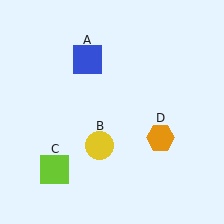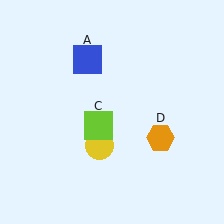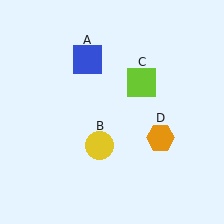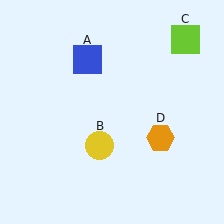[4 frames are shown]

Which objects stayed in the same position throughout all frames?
Blue square (object A) and yellow circle (object B) and orange hexagon (object D) remained stationary.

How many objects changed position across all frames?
1 object changed position: lime square (object C).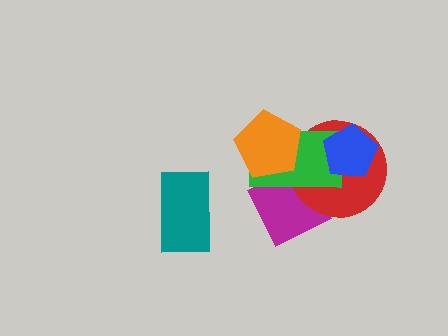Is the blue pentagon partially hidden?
No, no other shape covers it.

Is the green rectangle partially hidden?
Yes, it is partially covered by another shape.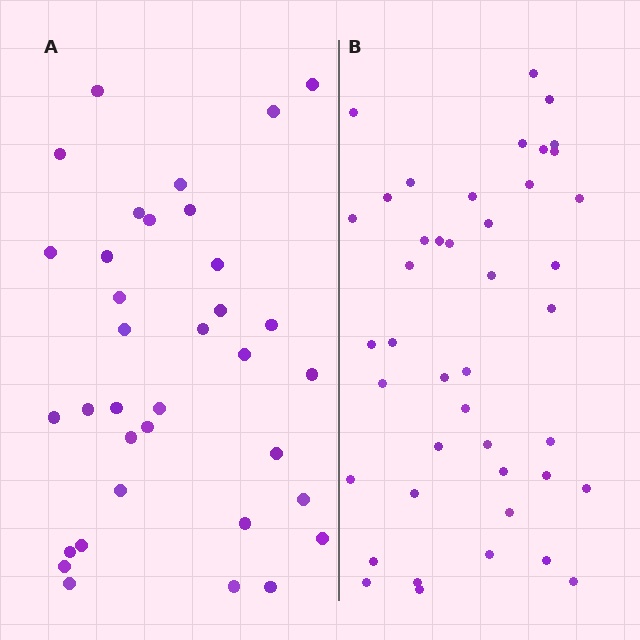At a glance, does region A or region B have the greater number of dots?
Region B (the right region) has more dots.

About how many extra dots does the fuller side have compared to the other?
Region B has roughly 8 or so more dots than region A.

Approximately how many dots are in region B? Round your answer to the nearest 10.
About 40 dots. (The exact count is 43, which rounds to 40.)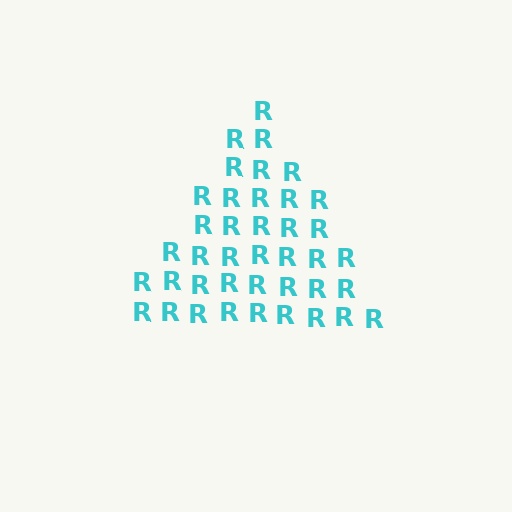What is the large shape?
The large shape is a triangle.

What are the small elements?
The small elements are letter R's.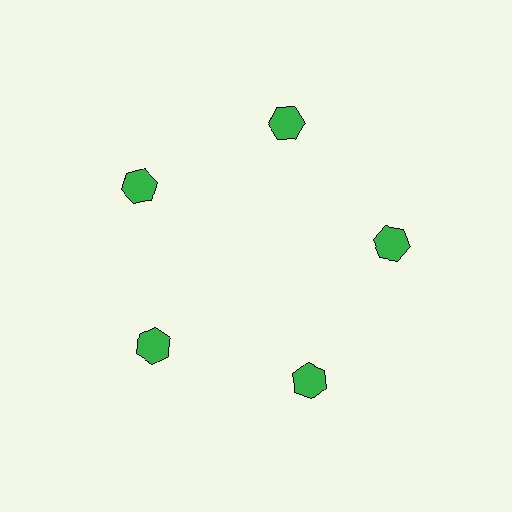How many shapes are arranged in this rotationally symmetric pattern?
There are 5 shapes, arranged in 5 groups of 1.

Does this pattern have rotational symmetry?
Yes, this pattern has 5-fold rotational symmetry. It looks the same after rotating 72 degrees around the center.